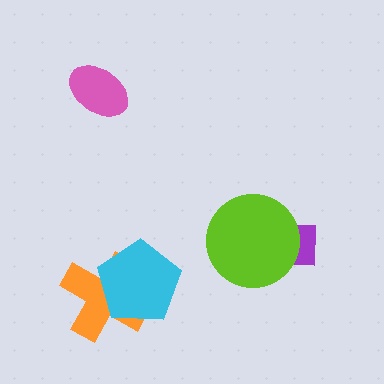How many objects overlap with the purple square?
1 object overlaps with the purple square.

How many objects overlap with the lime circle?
1 object overlaps with the lime circle.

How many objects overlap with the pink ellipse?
0 objects overlap with the pink ellipse.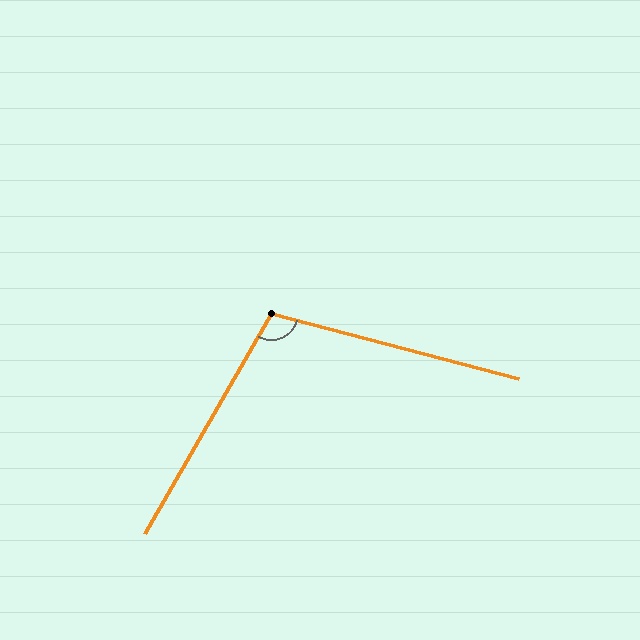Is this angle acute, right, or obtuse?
It is obtuse.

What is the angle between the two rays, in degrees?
Approximately 105 degrees.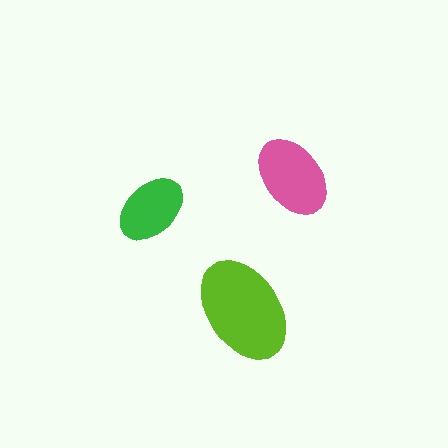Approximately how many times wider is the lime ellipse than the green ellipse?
About 1.5 times wider.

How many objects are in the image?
There are 3 objects in the image.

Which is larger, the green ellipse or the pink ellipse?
The pink one.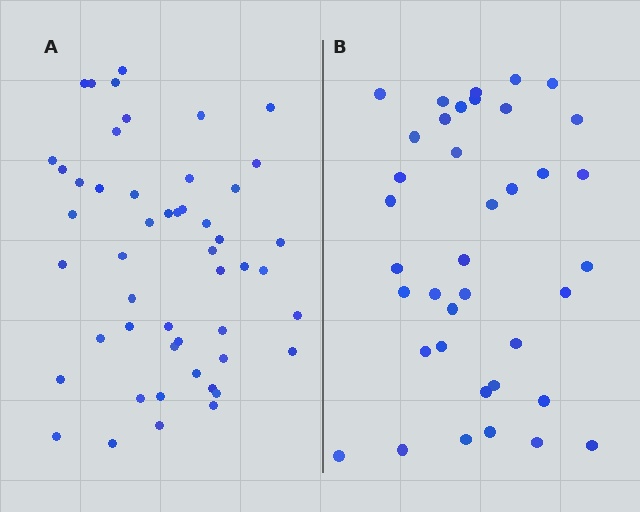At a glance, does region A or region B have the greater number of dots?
Region A (the left region) has more dots.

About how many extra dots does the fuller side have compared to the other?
Region A has roughly 12 or so more dots than region B.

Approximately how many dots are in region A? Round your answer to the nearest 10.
About 50 dots.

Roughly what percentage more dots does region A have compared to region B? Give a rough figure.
About 30% more.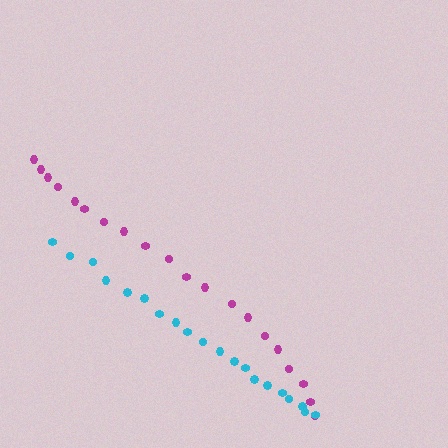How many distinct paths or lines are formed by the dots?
There are 2 distinct paths.